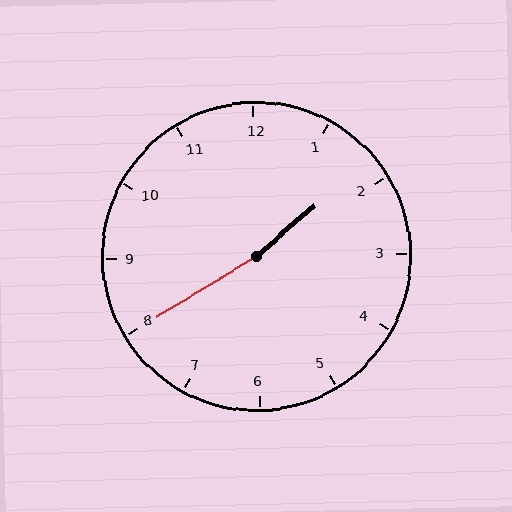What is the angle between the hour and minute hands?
Approximately 170 degrees.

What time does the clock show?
1:40.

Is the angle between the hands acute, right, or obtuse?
It is obtuse.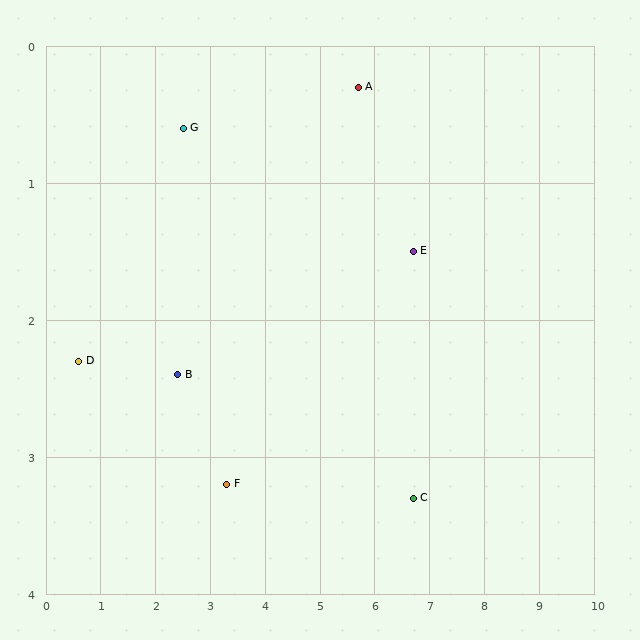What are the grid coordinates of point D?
Point D is at approximately (0.6, 2.3).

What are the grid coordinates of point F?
Point F is at approximately (3.3, 3.2).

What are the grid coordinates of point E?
Point E is at approximately (6.7, 1.5).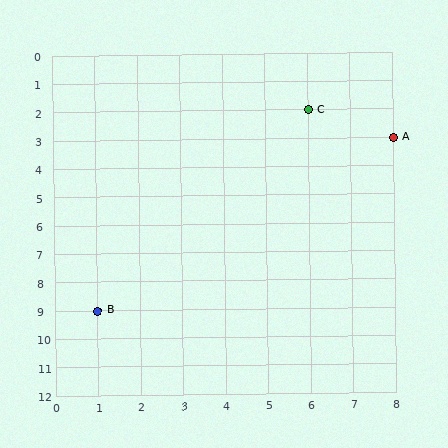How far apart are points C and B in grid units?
Points C and B are 5 columns and 7 rows apart (about 8.6 grid units diagonally).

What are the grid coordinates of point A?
Point A is at grid coordinates (8, 3).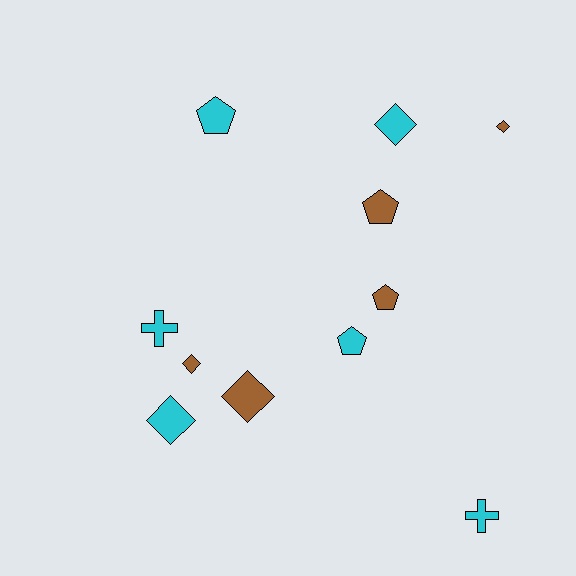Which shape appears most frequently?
Diamond, with 5 objects.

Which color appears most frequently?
Cyan, with 6 objects.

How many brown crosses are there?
There are no brown crosses.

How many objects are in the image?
There are 11 objects.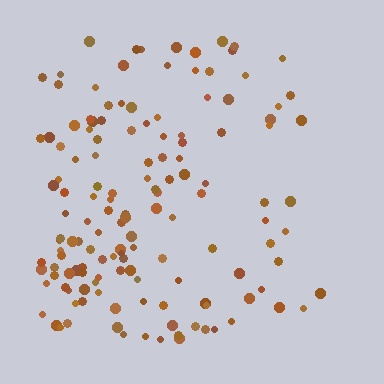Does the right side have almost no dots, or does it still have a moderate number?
Still a moderate number, just noticeably fewer than the left.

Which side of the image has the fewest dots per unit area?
The right.